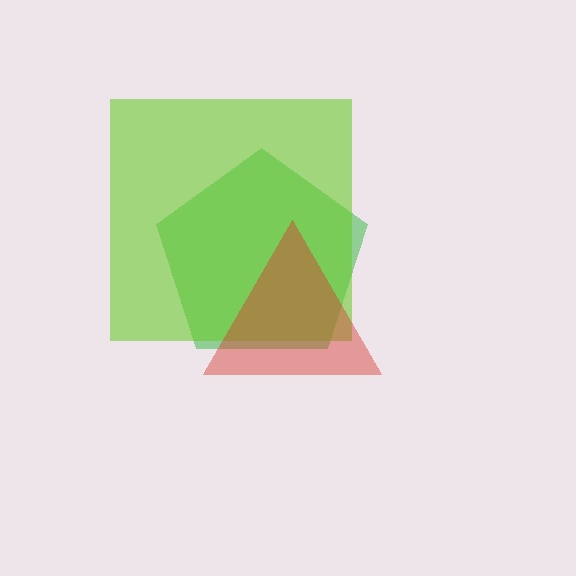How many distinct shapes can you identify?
There are 3 distinct shapes: a green pentagon, a lime square, a red triangle.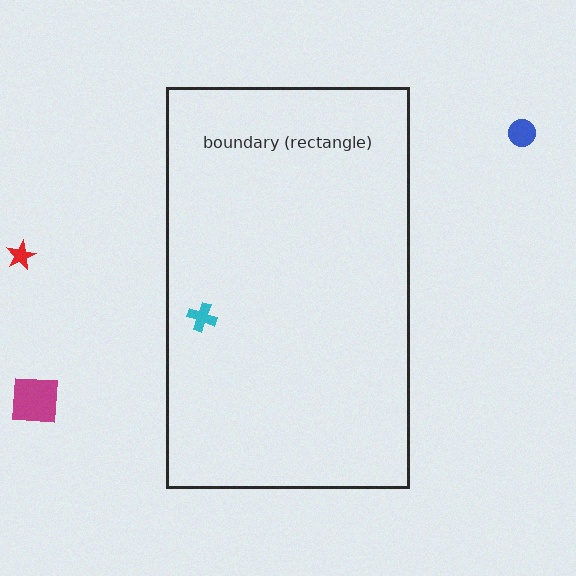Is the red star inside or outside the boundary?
Outside.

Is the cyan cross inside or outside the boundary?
Inside.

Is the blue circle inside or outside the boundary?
Outside.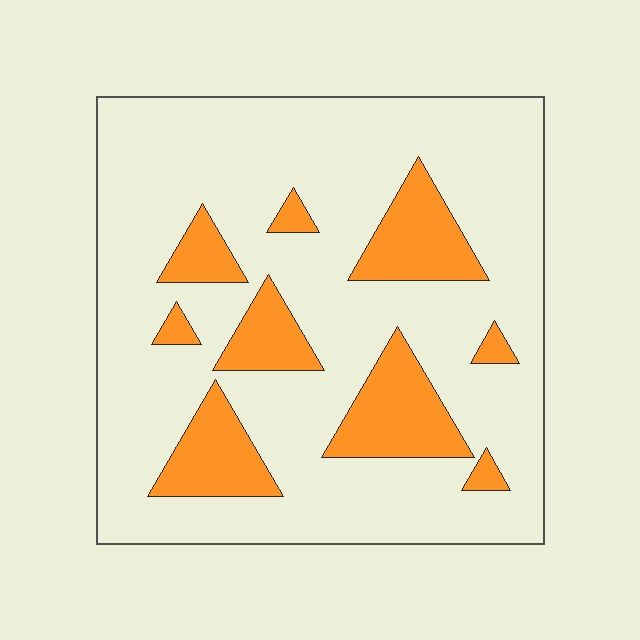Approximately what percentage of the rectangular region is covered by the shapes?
Approximately 20%.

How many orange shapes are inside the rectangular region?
9.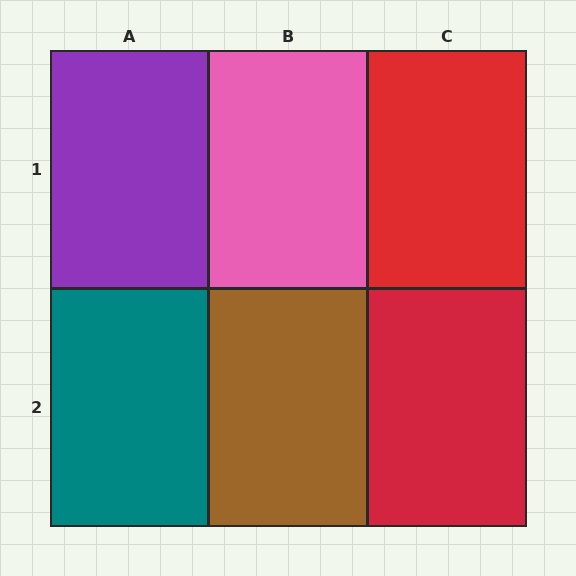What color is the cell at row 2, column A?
Teal.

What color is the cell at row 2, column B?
Brown.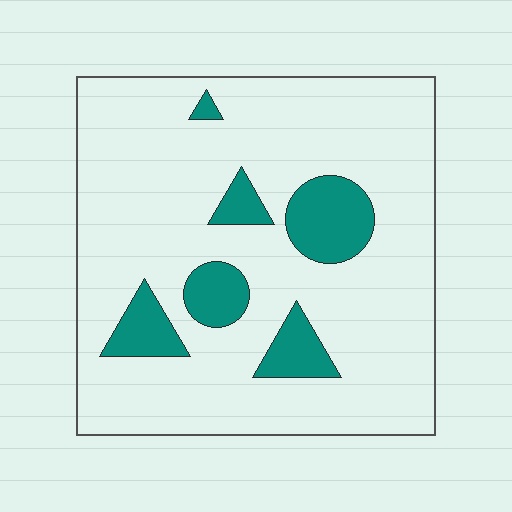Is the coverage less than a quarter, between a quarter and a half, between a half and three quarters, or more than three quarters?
Less than a quarter.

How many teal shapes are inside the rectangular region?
6.